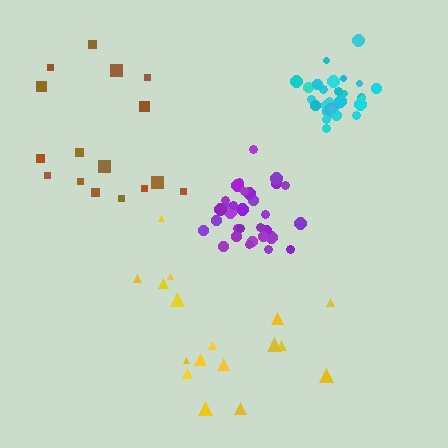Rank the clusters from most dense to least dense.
cyan, purple, yellow, brown.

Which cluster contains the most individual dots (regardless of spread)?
Purple (31).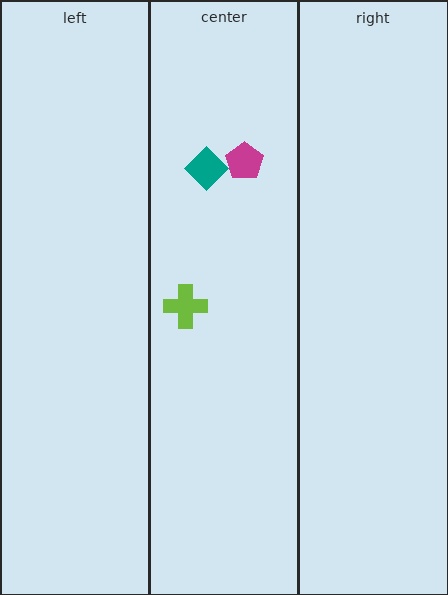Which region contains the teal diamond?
The center region.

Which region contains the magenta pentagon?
The center region.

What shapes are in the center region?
The lime cross, the teal diamond, the magenta pentagon.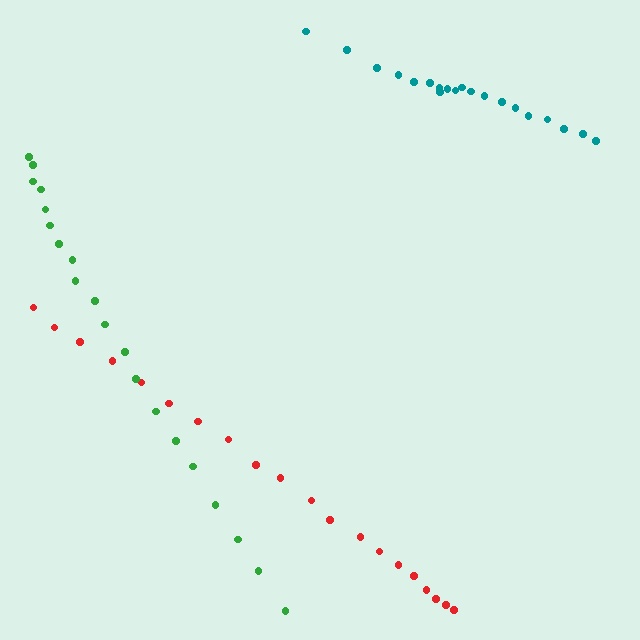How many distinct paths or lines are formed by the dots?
There are 3 distinct paths.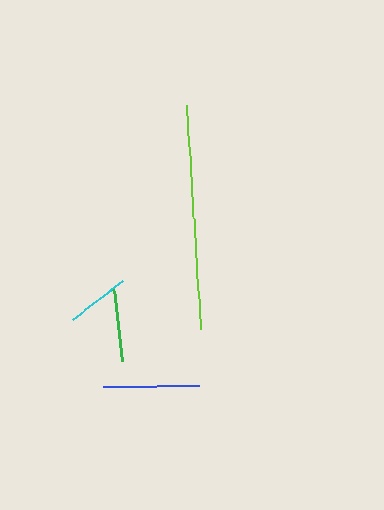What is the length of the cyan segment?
The cyan segment is approximately 64 pixels long.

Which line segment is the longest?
The lime line is the longest at approximately 224 pixels.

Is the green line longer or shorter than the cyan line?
The green line is longer than the cyan line.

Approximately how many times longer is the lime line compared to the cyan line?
The lime line is approximately 3.5 times the length of the cyan line.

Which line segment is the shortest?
The cyan line is the shortest at approximately 64 pixels.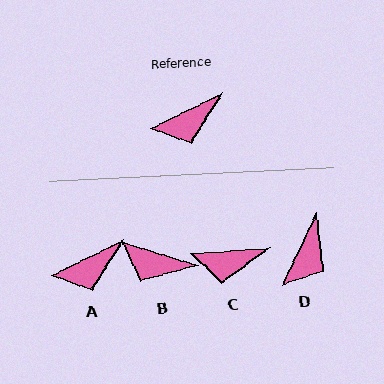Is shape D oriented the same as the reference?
No, it is off by about 39 degrees.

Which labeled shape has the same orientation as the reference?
A.